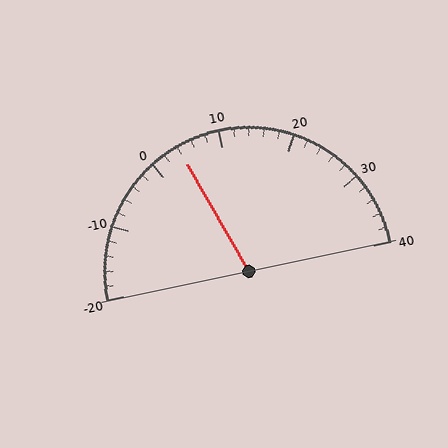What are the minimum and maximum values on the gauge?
The gauge ranges from -20 to 40.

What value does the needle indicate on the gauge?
The needle indicates approximately 4.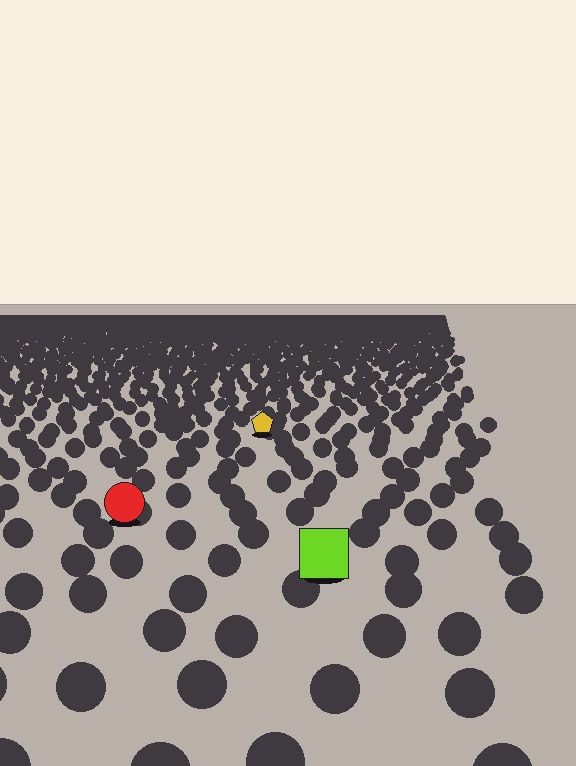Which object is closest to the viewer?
The lime square is closest. The texture marks near it are larger and more spread out.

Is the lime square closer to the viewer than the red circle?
Yes. The lime square is closer — you can tell from the texture gradient: the ground texture is coarser near it.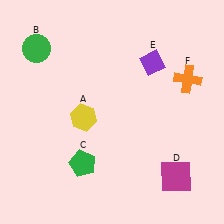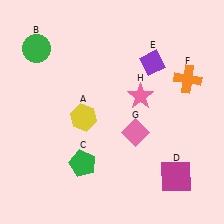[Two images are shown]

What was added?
A pink diamond (G), a pink star (H) were added in Image 2.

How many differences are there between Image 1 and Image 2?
There are 2 differences between the two images.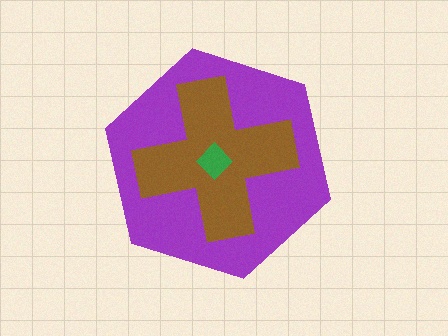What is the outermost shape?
The purple hexagon.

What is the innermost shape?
The green diamond.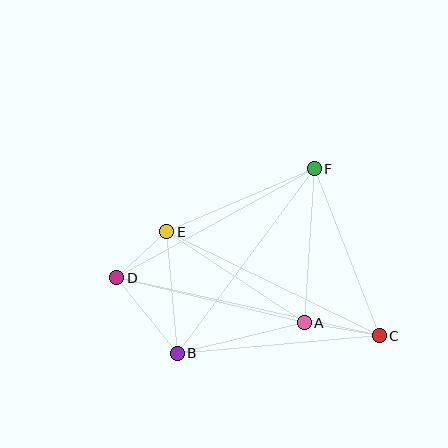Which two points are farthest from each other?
Points C and D are farthest from each other.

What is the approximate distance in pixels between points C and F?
The distance between C and F is approximately 179 pixels.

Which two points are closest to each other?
Points D and E are closest to each other.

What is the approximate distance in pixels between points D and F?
The distance between D and F is approximately 226 pixels.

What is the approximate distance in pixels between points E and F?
The distance between E and F is approximately 161 pixels.